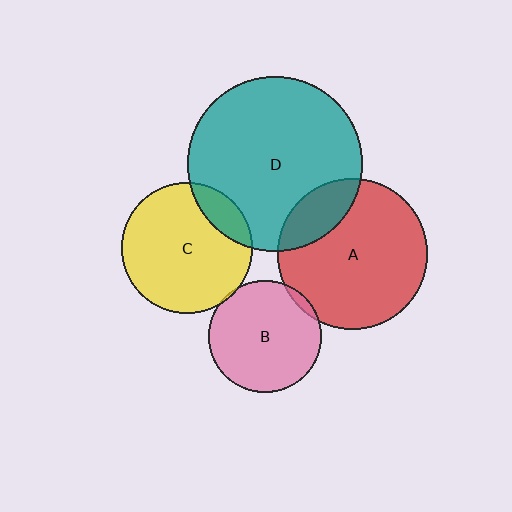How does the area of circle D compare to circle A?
Approximately 1.4 times.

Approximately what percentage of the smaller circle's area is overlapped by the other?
Approximately 20%.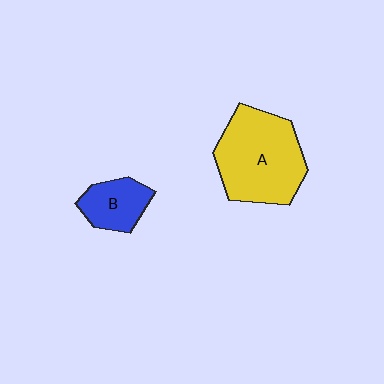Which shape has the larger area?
Shape A (yellow).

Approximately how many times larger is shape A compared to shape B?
Approximately 2.3 times.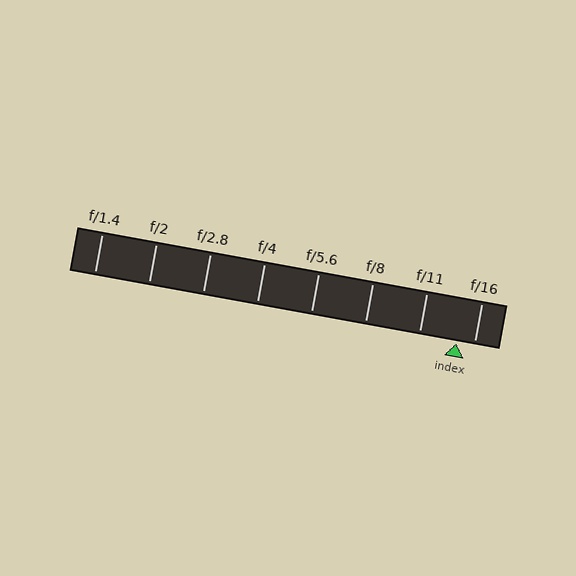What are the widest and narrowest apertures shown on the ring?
The widest aperture shown is f/1.4 and the narrowest is f/16.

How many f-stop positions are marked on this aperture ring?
There are 8 f-stop positions marked.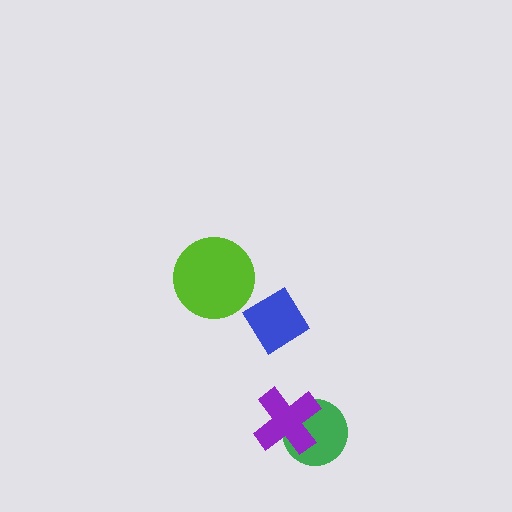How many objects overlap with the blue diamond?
0 objects overlap with the blue diamond.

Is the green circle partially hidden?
Yes, it is partially covered by another shape.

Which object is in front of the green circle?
The purple cross is in front of the green circle.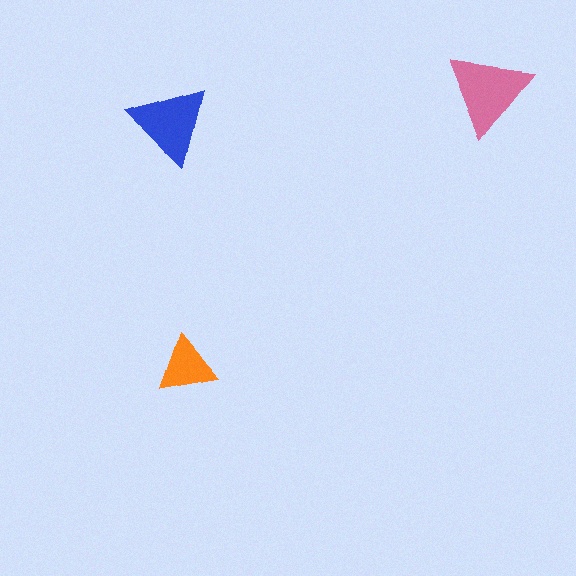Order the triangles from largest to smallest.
the pink one, the blue one, the orange one.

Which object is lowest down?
The orange triangle is bottommost.